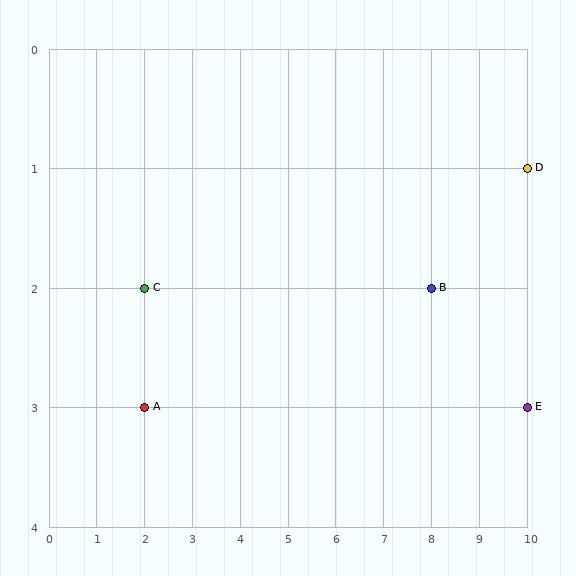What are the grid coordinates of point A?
Point A is at grid coordinates (2, 3).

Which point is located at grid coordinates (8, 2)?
Point B is at (8, 2).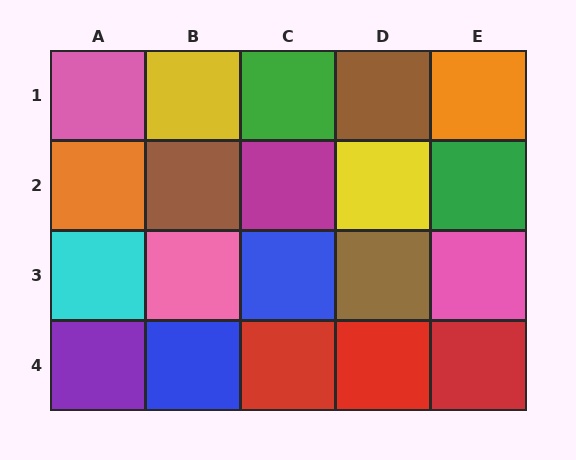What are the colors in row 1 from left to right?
Pink, yellow, green, brown, orange.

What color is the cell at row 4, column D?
Red.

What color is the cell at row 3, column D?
Brown.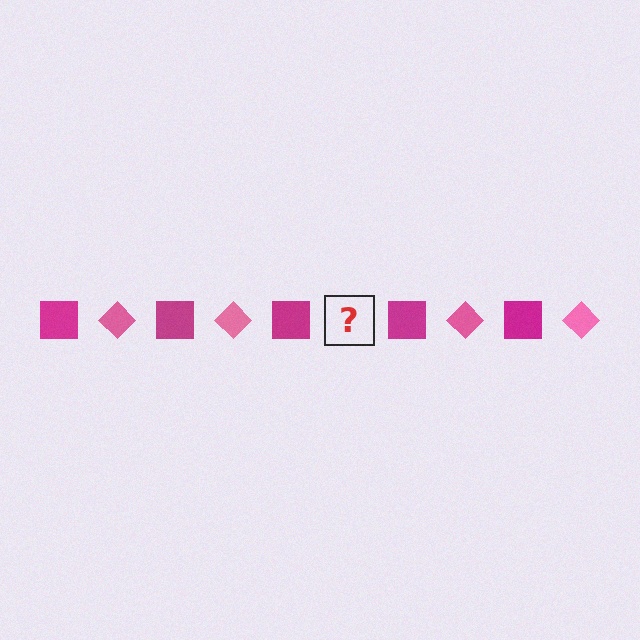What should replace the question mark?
The question mark should be replaced with a pink diamond.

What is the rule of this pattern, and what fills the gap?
The rule is that the pattern alternates between magenta square and pink diamond. The gap should be filled with a pink diamond.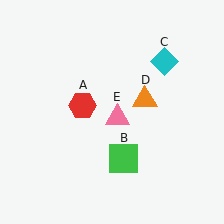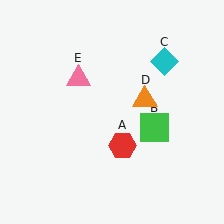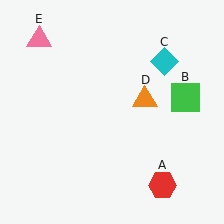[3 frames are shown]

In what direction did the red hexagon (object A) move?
The red hexagon (object A) moved down and to the right.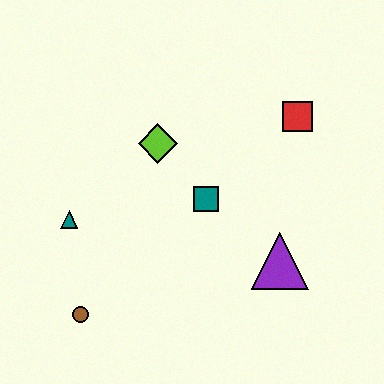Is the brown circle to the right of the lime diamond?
No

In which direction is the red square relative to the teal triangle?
The red square is to the right of the teal triangle.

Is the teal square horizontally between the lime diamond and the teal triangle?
No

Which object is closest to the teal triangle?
The brown circle is closest to the teal triangle.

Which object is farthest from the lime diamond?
The brown circle is farthest from the lime diamond.